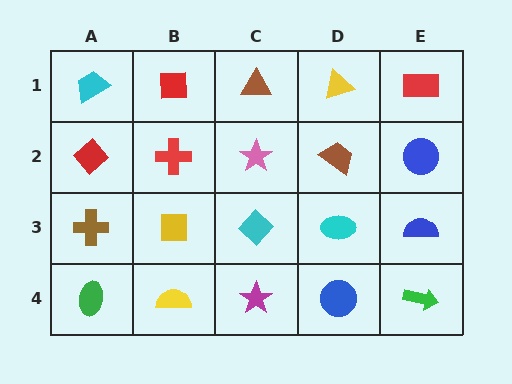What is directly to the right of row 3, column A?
A yellow square.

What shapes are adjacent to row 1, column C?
A pink star (row 2, column C), a red square (row 1, column B), a yellow triangle (row 1, column D).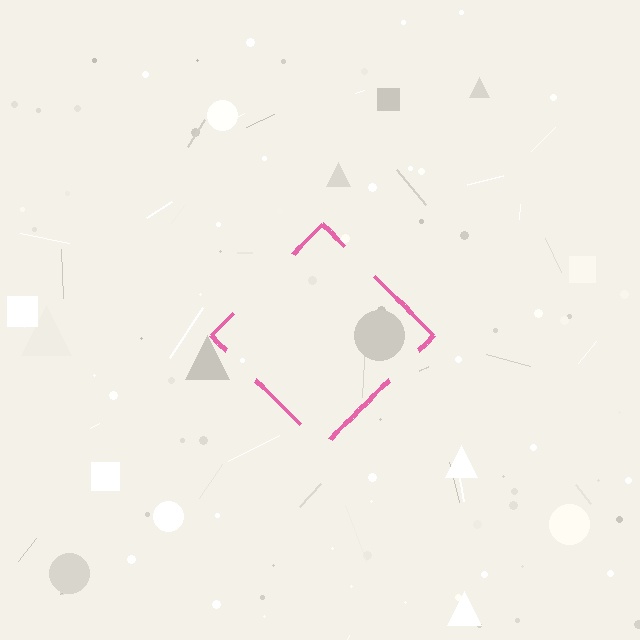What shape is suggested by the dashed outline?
The dashed outline suggests a diamond.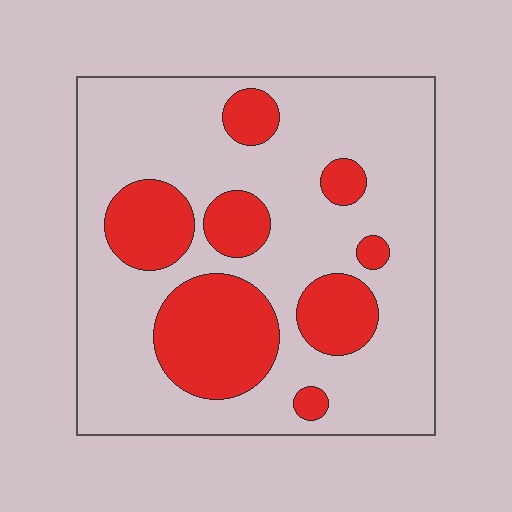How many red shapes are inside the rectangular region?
8.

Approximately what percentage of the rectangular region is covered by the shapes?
Approximately 25%.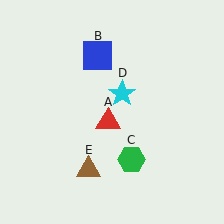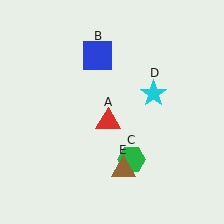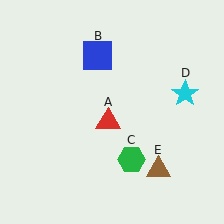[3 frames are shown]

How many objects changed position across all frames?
2 objects changed position: cyan star (object D), brown triangle (object E).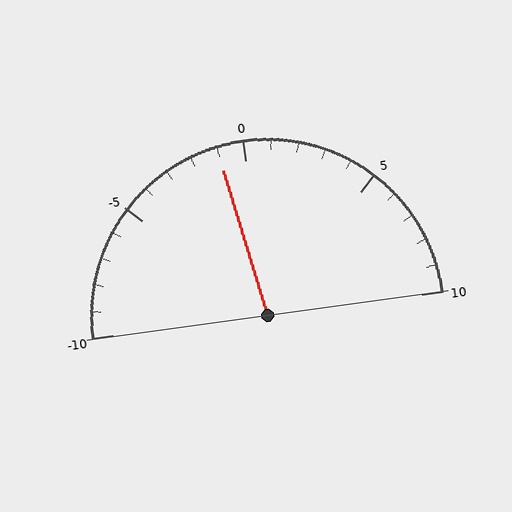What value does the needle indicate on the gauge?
The needle indicates approximately -1.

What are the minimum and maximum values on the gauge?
The gauge ranges from -10 to 10.